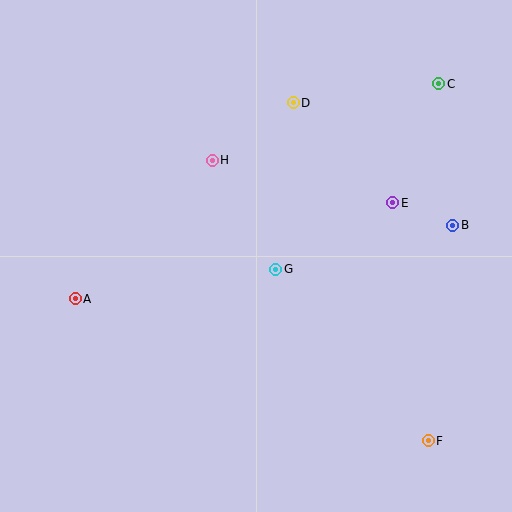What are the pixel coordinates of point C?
Point C is at (439, 84).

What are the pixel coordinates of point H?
Point H is at (212, 160).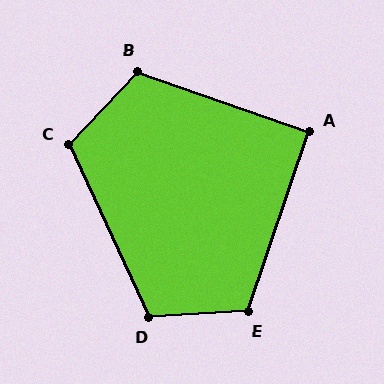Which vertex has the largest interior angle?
B, at approximately 114 degrees.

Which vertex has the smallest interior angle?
A, at approximately 90 degrees.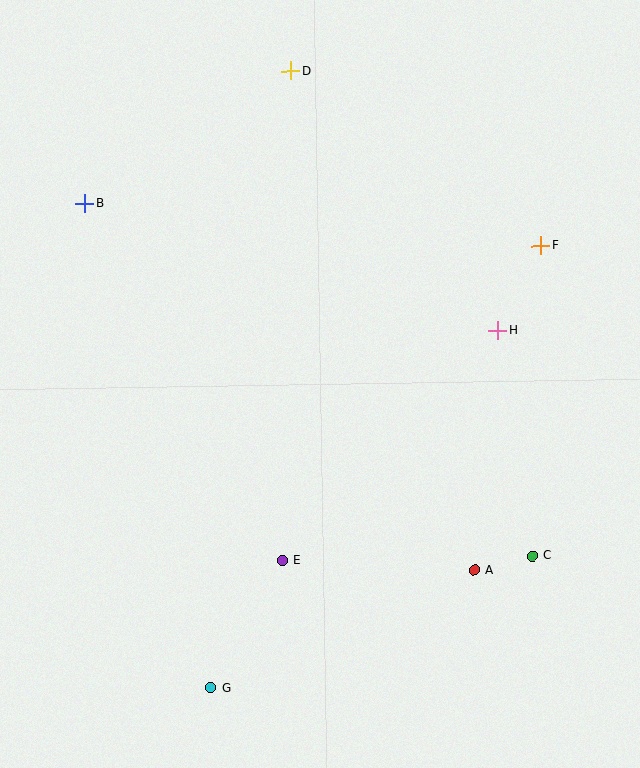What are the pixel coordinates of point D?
Point D is at (291, 71).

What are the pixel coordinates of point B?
Point B is at (85, 203).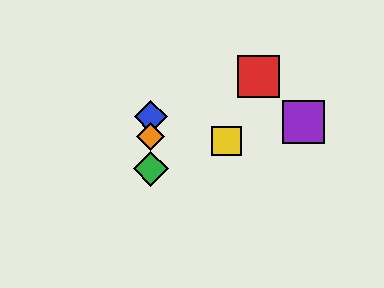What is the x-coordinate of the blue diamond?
The blue diamond is at x≈151.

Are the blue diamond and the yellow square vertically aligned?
No, the blue diamond is at x≈151 and the yellow square is at x≈226.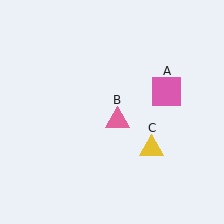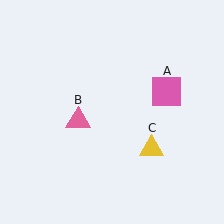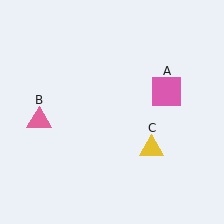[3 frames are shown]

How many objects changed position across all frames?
1 object changed position: pink triangle (object B).